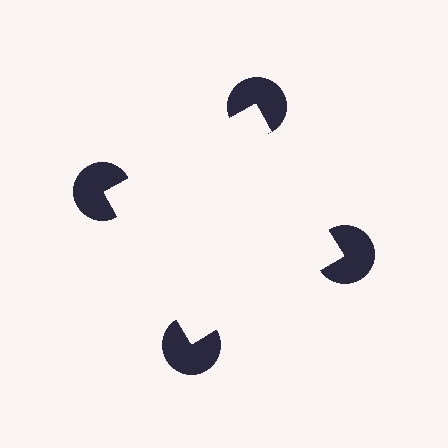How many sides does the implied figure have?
4 sides.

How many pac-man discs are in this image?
There are 4 — one at each vertex of the illusory square.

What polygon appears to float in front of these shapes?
An illusory square — its edges are inferred from the aligned wedge cuts in the pac-man discs, not physically drawn.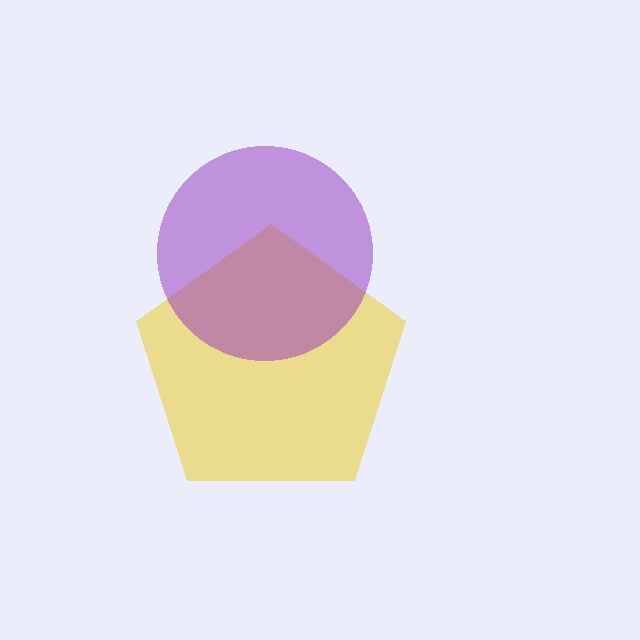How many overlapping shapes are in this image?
There are 2 overlapping shapes in the image.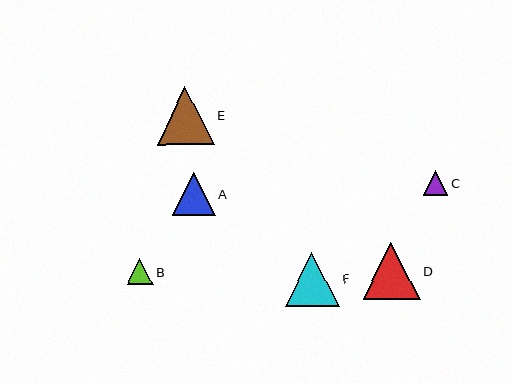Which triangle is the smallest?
Triangle C is the smallest with a size of approximately 25 pixels.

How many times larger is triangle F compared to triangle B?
Triangle F is approximately 2.0 times the size of triangle B.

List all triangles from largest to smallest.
From largest to smallest: D, E, F, A, B, C.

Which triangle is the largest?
Triangle D is the largest with a size of approximately 58 pixels.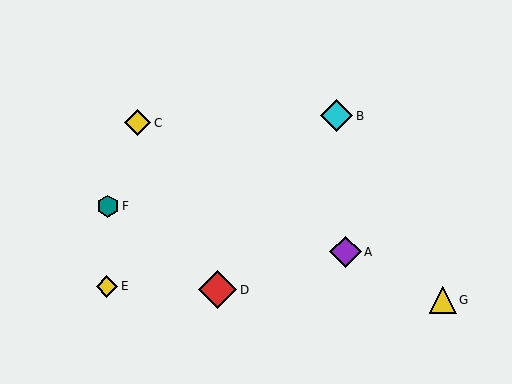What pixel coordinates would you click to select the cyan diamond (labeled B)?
Click at (337, 116) to select the cyan diamond B.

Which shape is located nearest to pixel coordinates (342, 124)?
The cyan diamond (labeled B) at (337, 116) is nearest to that location.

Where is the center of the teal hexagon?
The center of the teal hexagon is at (108, 206).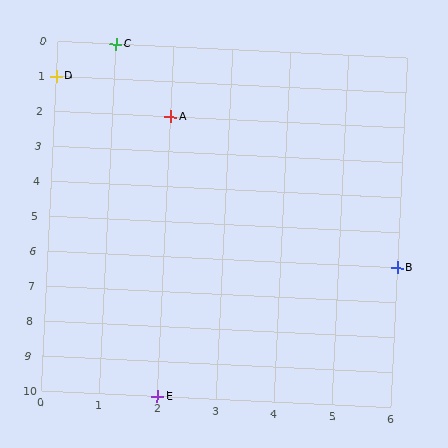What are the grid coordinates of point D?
Point D is at grid coordinates (0, 1).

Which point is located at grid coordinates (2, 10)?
Point E is at (2, 10).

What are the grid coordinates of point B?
Point B is at grid coordinates (6, 6).